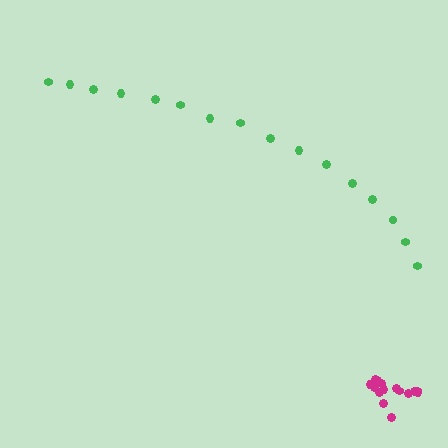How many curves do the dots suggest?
There are 2 distinct paths.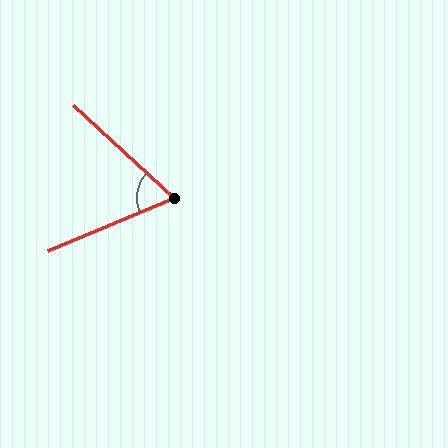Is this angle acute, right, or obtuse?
It is acute.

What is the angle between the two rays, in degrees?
Approximately 66 degrees.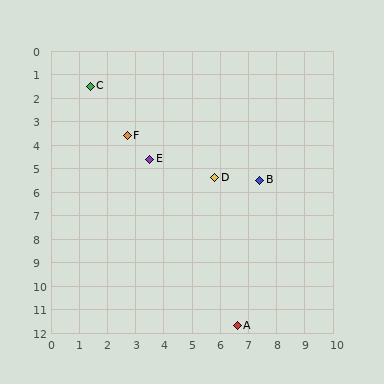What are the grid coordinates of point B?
Point B is at approximately (7.4, 5.5).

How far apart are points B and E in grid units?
Points B and E are about 4.0 grid units apart.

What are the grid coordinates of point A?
Point A is at approximately (6.6, 11.7).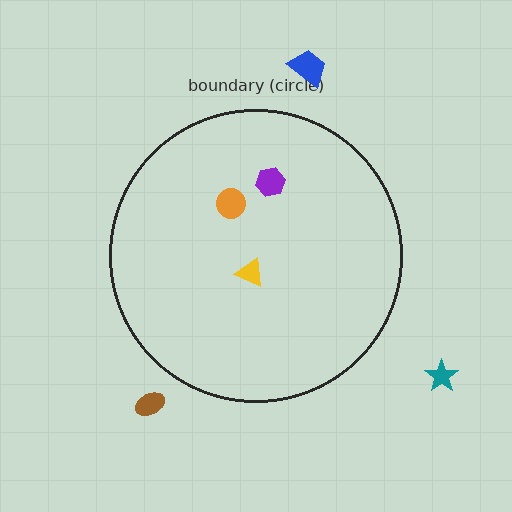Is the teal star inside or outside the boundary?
Outside.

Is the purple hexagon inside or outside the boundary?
Inside.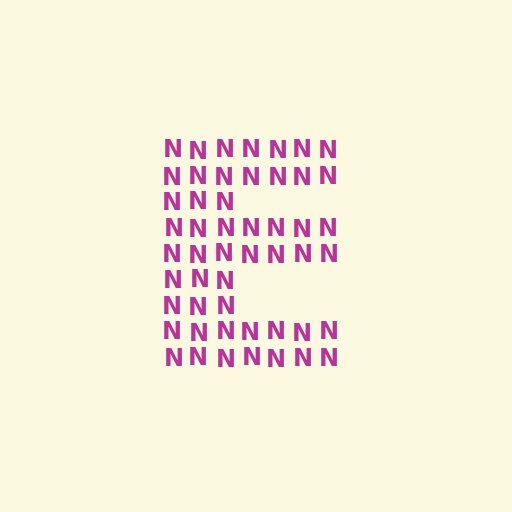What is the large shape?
The large shape is the letter E.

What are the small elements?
The small elements are letter N's.